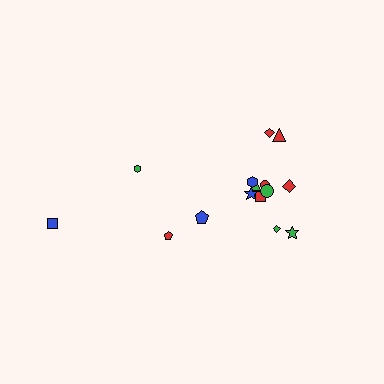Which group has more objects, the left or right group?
The right group.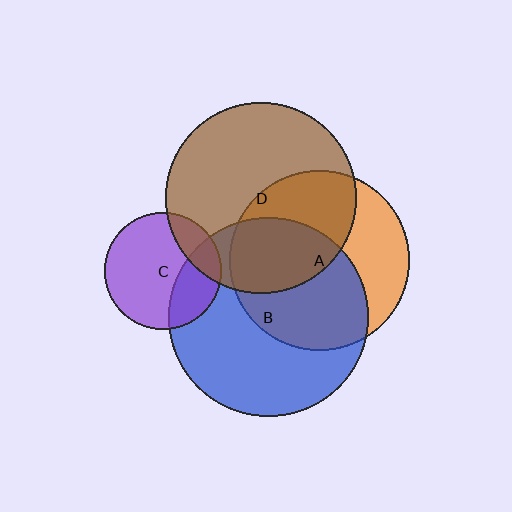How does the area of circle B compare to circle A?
Approximately 1.2 times.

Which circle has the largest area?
Circle B (blue).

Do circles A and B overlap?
Yes.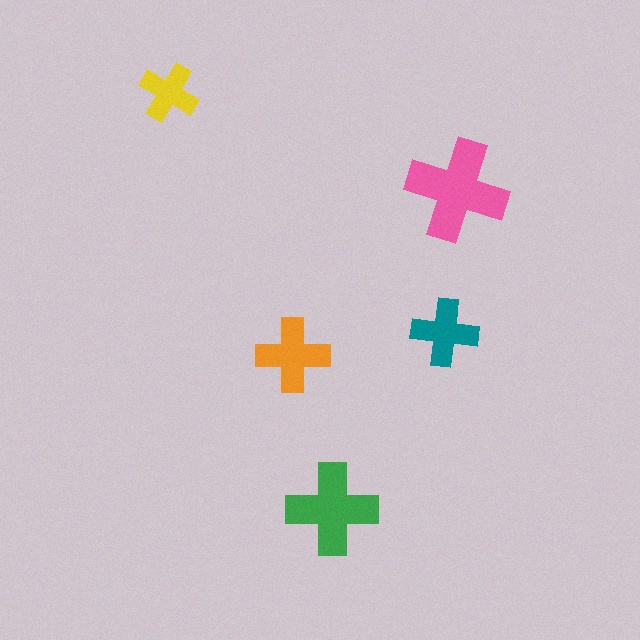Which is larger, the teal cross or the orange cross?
The orange one.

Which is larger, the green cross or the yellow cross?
The green one.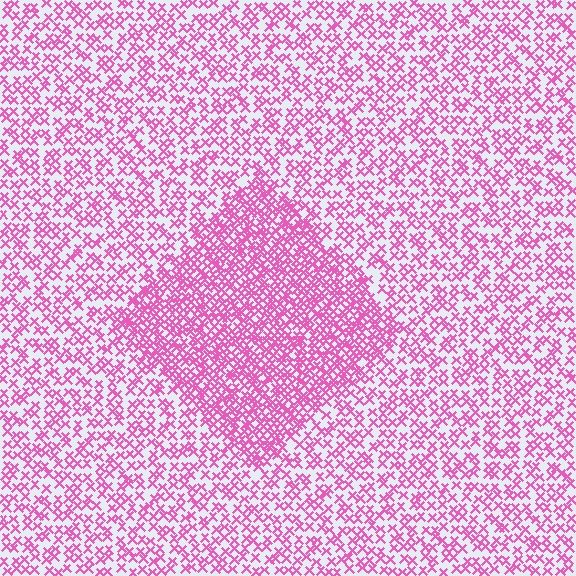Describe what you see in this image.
The image contains small pink elements arranged at two different densities. A diamond-shaped region is visible where the elements are more densely packed than the surrounding area.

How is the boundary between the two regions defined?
The boundary is defined by a change in element density (approximately 1.9x ratio). All elements are the same color, size, and shape.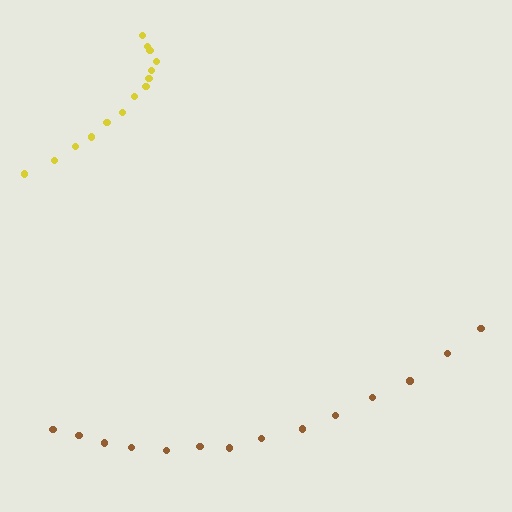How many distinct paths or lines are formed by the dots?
There are 2 distinct paths.